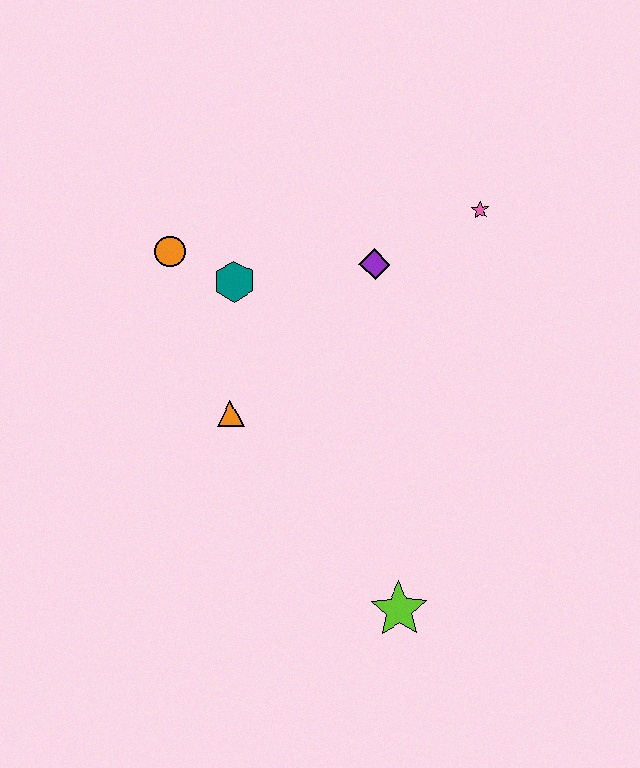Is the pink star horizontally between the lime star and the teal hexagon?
No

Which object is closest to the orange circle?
The teal hexagon is closest to the orange circle.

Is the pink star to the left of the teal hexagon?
No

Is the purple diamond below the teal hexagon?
No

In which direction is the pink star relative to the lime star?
The pink star is above the lime star.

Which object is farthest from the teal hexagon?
The lime star is farthest from the teal hexagon.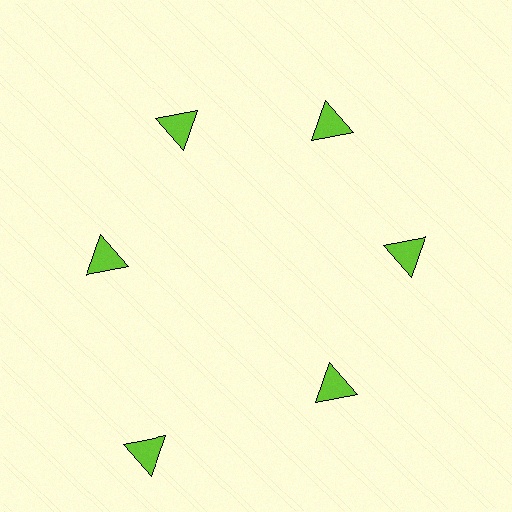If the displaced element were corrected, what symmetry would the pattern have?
It would have 6-fold rotational symmetry — the pattern would map onto itself every 60 degrees.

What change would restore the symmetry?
The symmetry would be restored by moving it inward, back onto the ring so that all 6 triangles sit at equal angles and equal distance from the center.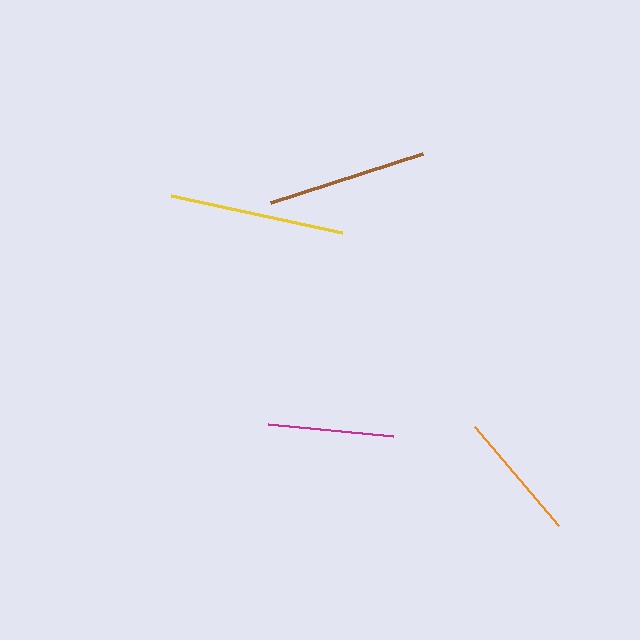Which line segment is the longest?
The yellow line is the longest at approximately 174 pixels.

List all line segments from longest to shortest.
From longest to shortest: yellow, brown, orange, magenta.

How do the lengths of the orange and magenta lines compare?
The orange and magenta lines are approximately the same length.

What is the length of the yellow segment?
The yellow segment is approximately 174 pixels long.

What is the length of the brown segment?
The brown segment is approximately 159 pixels long.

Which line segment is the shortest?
The magenta line is the shortest at approximately 126 pixels.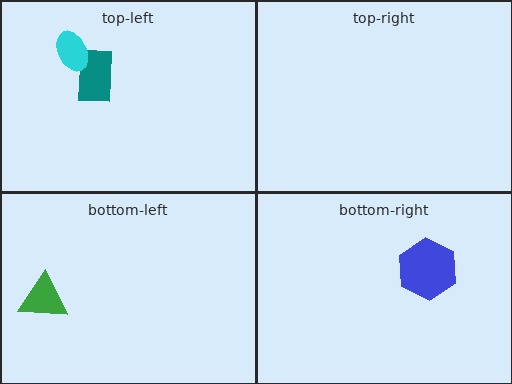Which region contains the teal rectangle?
The top-left region.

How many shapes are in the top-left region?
2.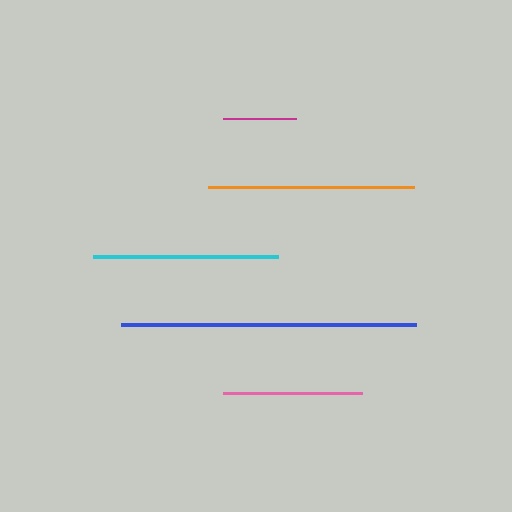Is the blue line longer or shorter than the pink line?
The blue line is longer than the pink line.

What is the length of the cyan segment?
The cyan segment is approximately 185 pixels long.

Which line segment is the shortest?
The magenta line is the shortest at approximately 73 pixels.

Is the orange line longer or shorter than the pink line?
The orange line is longer than the pink line.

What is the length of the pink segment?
The pink segment is approximately 139 pixels long.